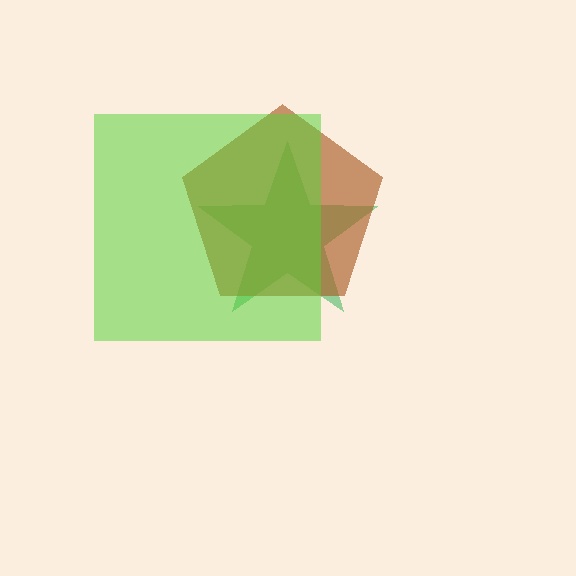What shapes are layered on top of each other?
The layered shapes are: a green star, a brown pentagon, a lime square.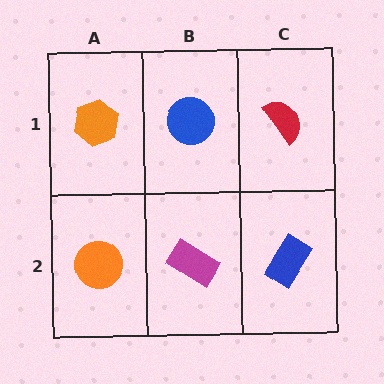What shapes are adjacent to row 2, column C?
A red semicircle (row 1, column C), a magenta rectangle (row 2, column B).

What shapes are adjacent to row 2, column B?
A blue circle (row 1, column B), an orange circle (row 2, column A), a blue rectangle (row 2, column C).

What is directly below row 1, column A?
An orange circle.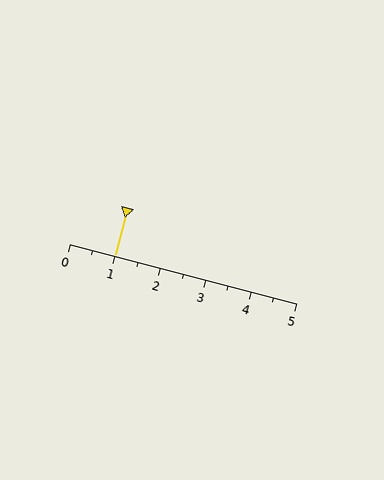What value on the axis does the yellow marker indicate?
The marker indicates approximately 1.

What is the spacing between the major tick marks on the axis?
The major ticks are spaced 1 apart.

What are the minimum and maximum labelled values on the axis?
The axis runs from 0 to 5.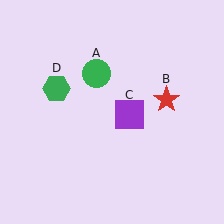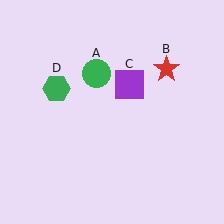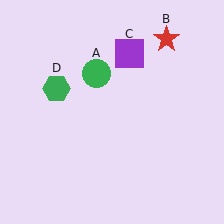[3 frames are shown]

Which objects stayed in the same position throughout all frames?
Green circle (object A) and green hexagon (object D) remained stationary.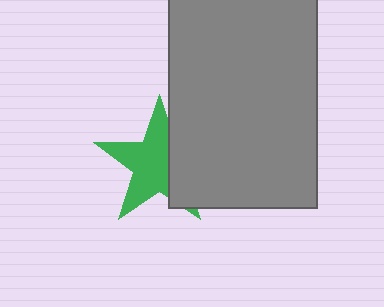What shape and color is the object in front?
The object in front is a gray rectangle.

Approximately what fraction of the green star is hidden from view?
Roughly 36% of the green star is hidden behind the gray rectangle.